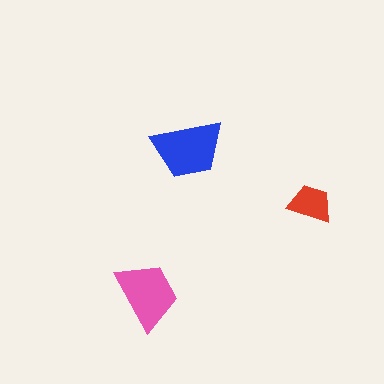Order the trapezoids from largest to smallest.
the blue one, the pink one, the red one.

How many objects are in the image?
There are 3 objects in the image.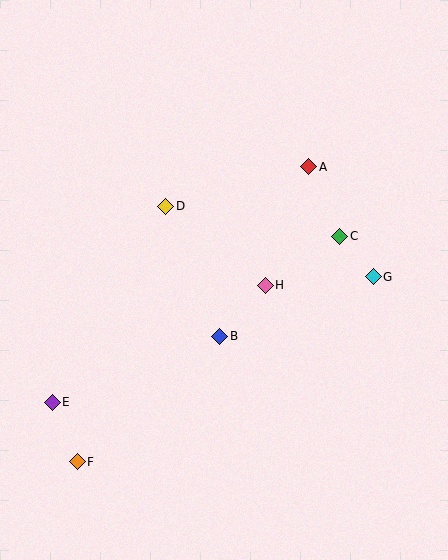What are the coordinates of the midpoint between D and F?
The midpoint between D and F is at (121, 334).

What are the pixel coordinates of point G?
Point G is at (373, 277).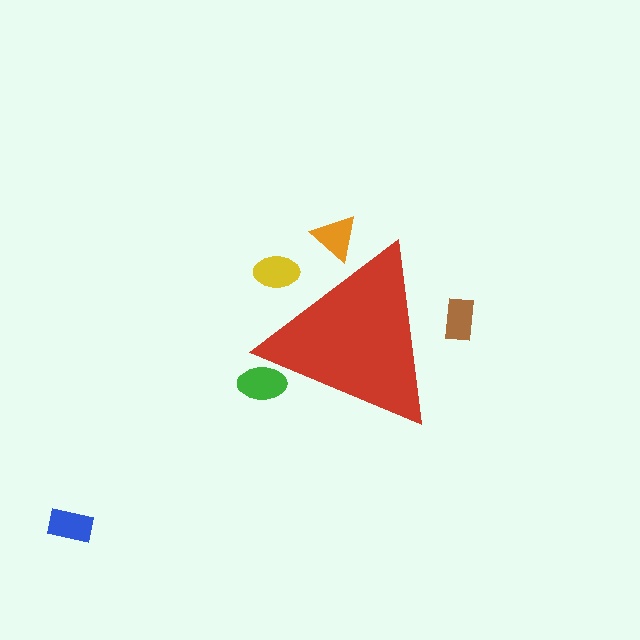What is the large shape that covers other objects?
A red triangle.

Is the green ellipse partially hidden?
Yes, the green ellipse is partially hidden behind the red triangle.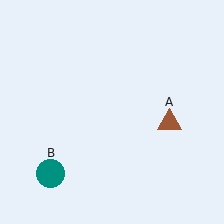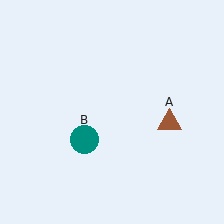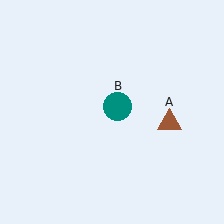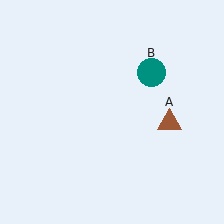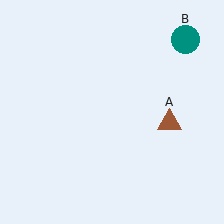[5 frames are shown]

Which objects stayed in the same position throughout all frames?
Brown triangle (object A) remained stationary.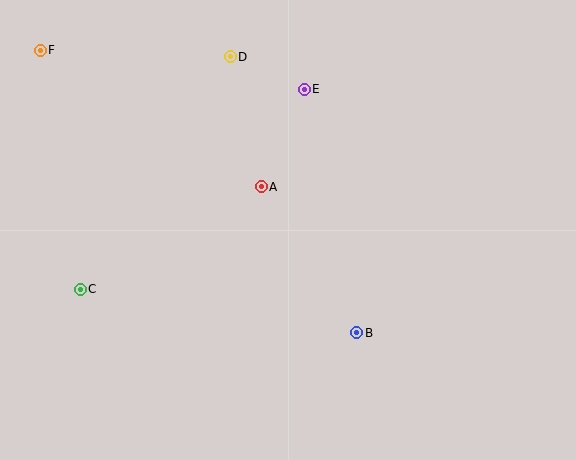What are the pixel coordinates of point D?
Point D is at (230, 57).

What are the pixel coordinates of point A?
Point A is at (261, 187).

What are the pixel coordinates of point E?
Point E is at (304, 89).